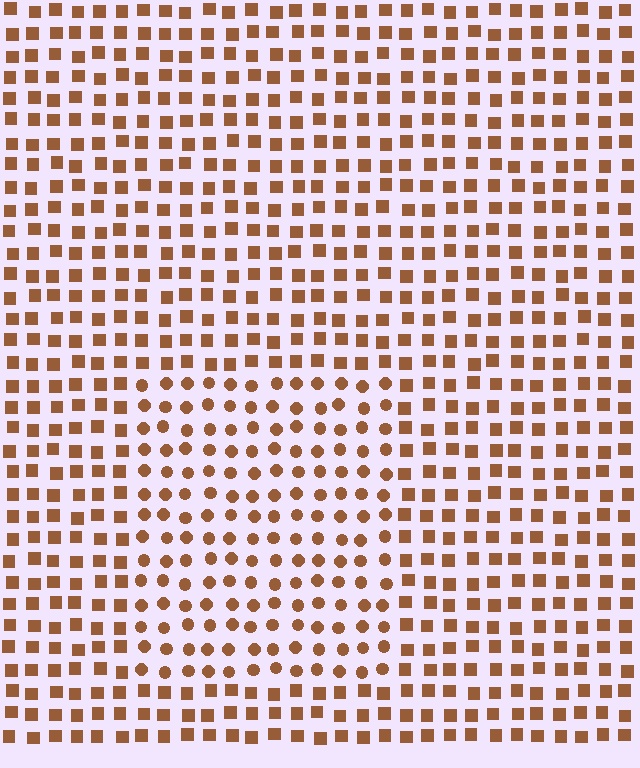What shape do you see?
I see a rectangle.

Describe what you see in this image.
The image is filled with small brown elements arranged in a uniform grid. A rectangle-shaped region contains circles, while the surrounding area contains squares. The boundary is defined purely by the change in element shape.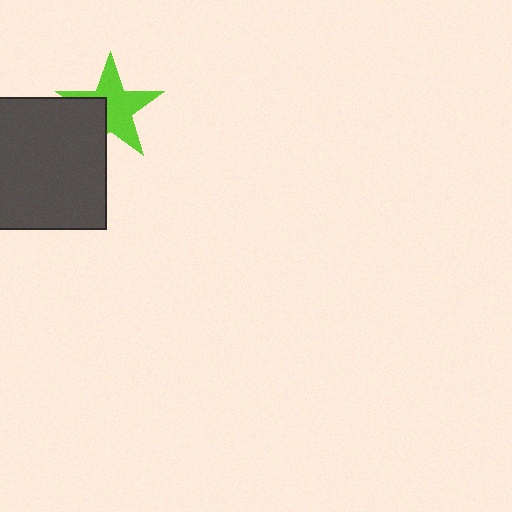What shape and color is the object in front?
The object in front is a dark gray rectangle.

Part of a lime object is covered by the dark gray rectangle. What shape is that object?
It is a star.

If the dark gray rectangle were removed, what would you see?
You would see the complete lime star.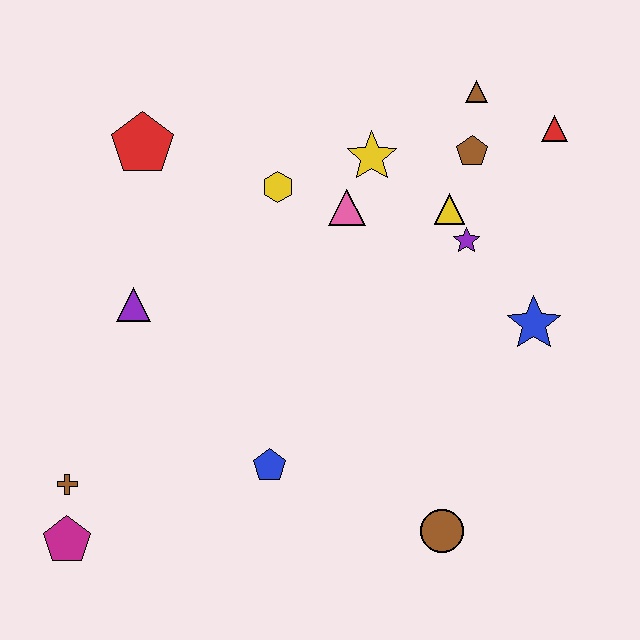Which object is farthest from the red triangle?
The magenta pentagon is farthest from the red triangle.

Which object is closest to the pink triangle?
The yellow star is closest to the pink triangle.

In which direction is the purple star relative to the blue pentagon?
The purple star is above the blue pentagon.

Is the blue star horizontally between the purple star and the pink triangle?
No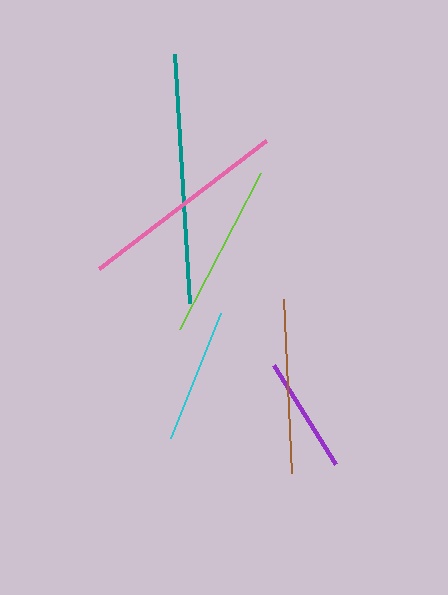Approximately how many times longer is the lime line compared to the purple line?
The lime line is approximately 1.5 times the length of the purple line.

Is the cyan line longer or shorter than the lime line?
The lime line is longer than the cyan line.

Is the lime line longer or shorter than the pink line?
The pink line is longer than the lime line.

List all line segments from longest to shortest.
From longest to shortest: teal, pink, lime, brown, cyan, purple.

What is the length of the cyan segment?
The cyan segment is approximately 134 pixels long.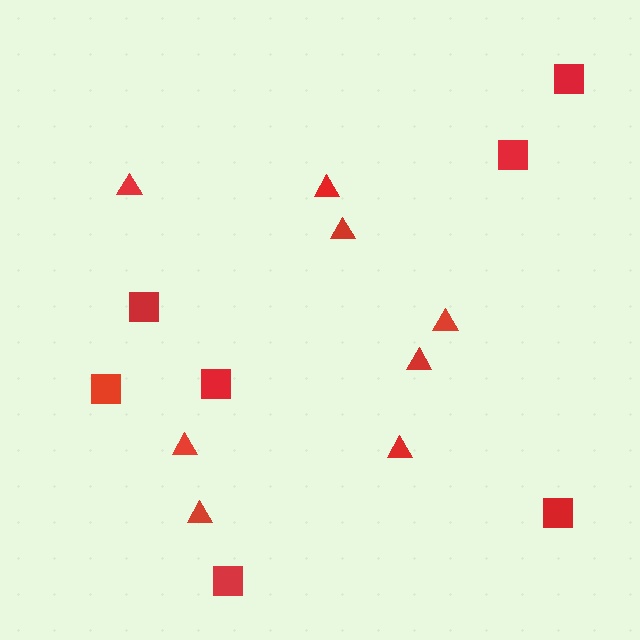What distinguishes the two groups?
There are 2 groups: one group of squares (7) and one group of triangles (8).